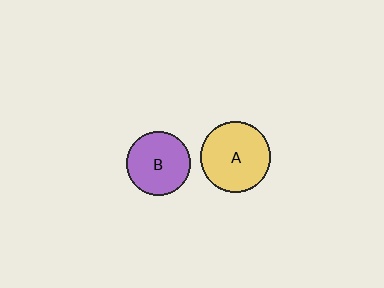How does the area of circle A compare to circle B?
Approximately 1.2 times.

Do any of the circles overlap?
No, none of the circles overlap.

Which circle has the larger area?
Circle A (yellow).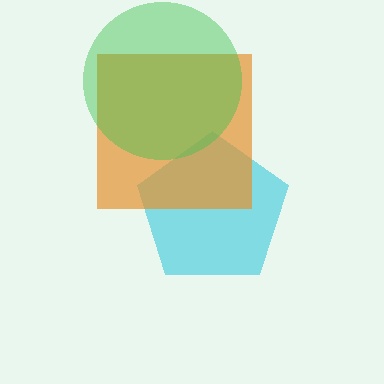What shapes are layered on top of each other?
The layered shapes are: a cyan pentagon, an orange square, a green circle.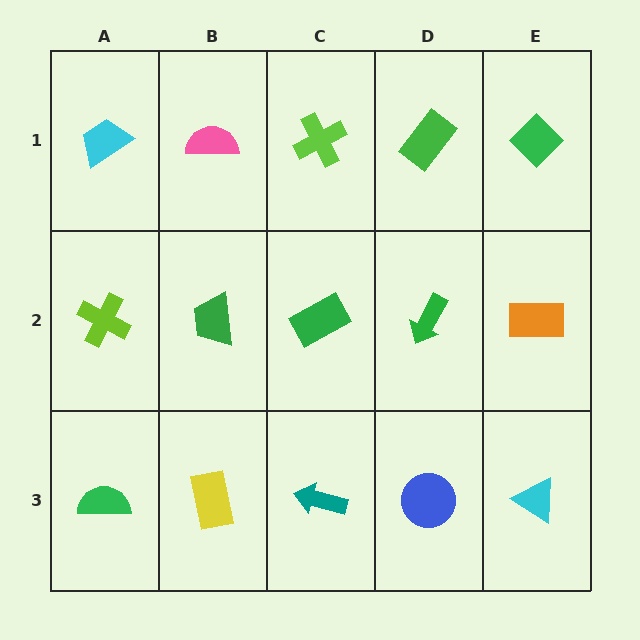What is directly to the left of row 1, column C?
A pink semicircle.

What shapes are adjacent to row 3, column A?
A lime cross (row 2, column A), a yellow rectangle (row 3, column B).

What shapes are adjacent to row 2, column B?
A pink semicircle (row 1, column B), a yellow rectangle (row 3, column B), a lime cross (row 2, column A), a green rectangle (row 2, column C).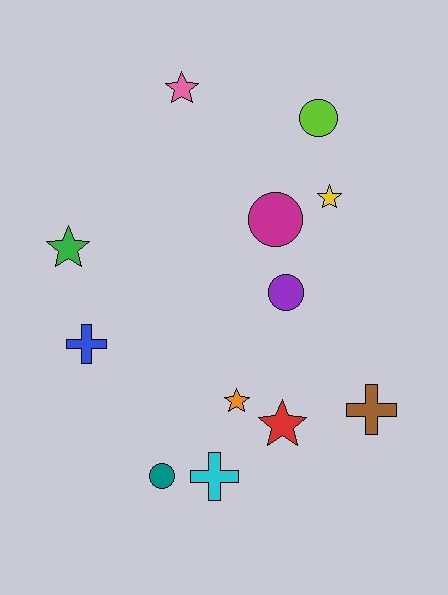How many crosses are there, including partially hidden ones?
There are 3 crosses.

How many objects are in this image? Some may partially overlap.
There are 12 objects.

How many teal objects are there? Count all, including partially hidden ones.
There is 1 teal object.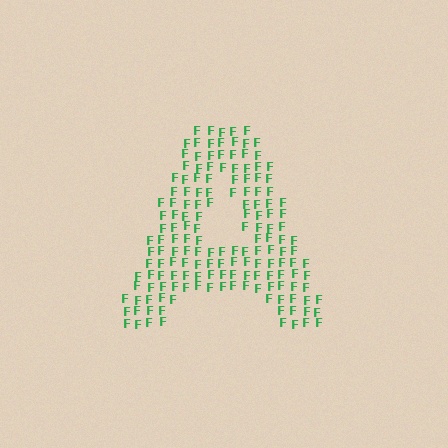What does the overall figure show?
The overall figure shows the letter A.